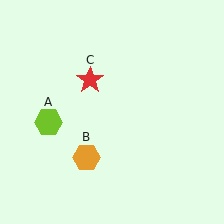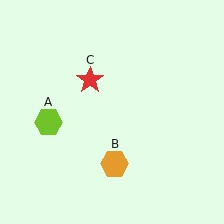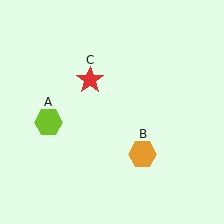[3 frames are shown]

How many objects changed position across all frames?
1 object changed position: orange hexagon (object B).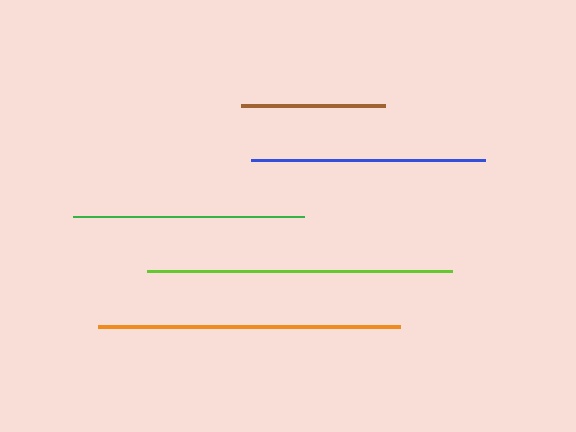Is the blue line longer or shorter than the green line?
The blue line is longer than the green line.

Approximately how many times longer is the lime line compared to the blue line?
The lime line is approximately 1.3 times the length of the blue line.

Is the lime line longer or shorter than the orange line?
The lime line is longer than the orange line.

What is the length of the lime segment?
The lime segment is approximately 305 pixels long.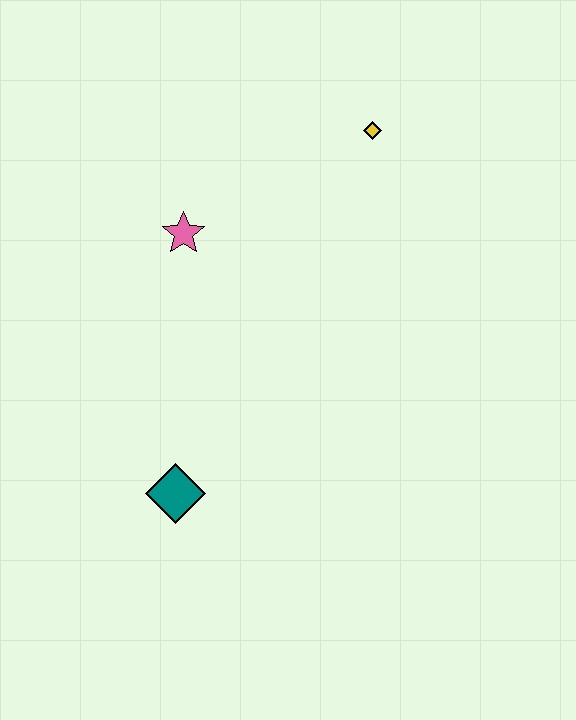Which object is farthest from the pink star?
The teal diamond is farthest from the pink star.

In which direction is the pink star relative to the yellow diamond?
The pink star is to the left of the yellow diamond.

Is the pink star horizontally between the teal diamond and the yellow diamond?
Yes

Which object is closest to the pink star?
The yellow diamond is closest to the pink star.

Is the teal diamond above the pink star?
No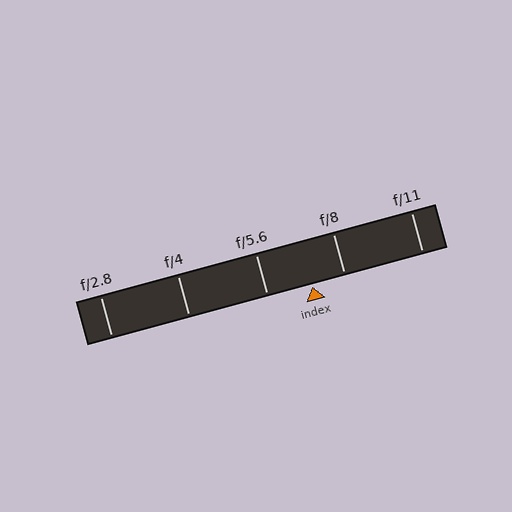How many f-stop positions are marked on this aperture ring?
There are 5 f-stop positions marked.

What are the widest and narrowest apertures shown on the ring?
The widest aperture shown is f/2.8 and the narrowest is f/11.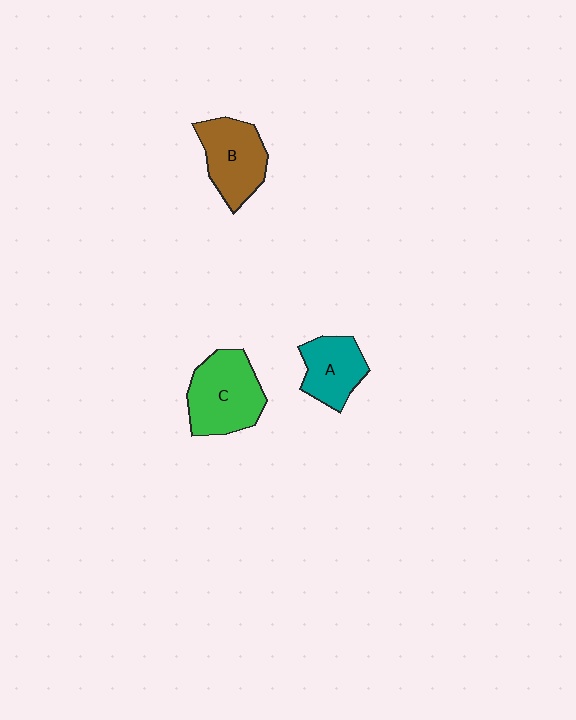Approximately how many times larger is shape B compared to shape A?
Approximately 1.2 times.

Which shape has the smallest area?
Shape A (teal).